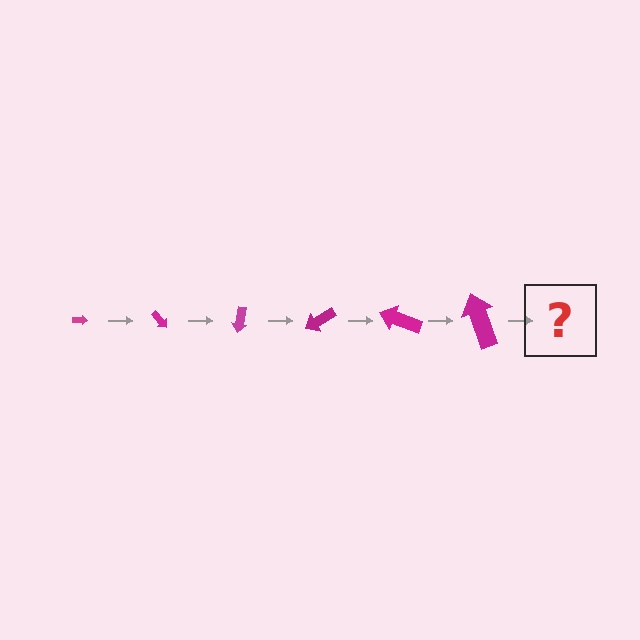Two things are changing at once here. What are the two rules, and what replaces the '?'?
The two rules are that the arrow grows larger each step and it rotates 50 degrees each step. The '?' should be an arrow, larger than the previous one and rotated 300 degrees from the start.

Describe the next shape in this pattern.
It should be an arrow, larger than the previous one and rotated 300 degrees from the start.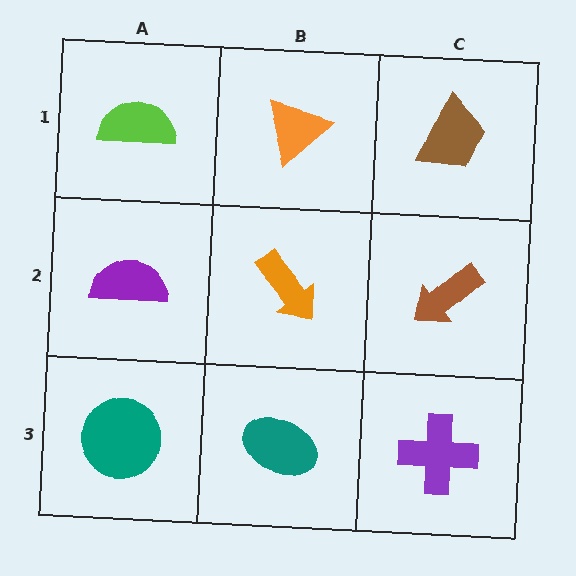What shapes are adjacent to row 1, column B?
An orange arrow (row 2, column B), a lime semicircle (row 1, column A), a brown trapezoid (row 1, column C).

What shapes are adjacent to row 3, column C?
A brown arrow (row 2, column C), a teal ellipse (row 3, column B).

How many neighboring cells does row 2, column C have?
3.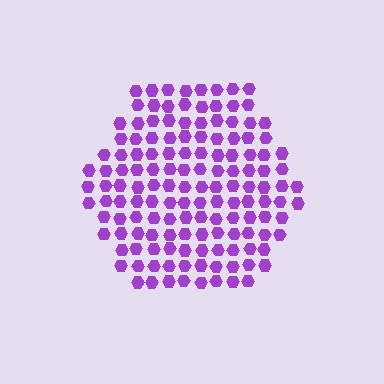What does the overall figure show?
The overall figure shows a hexagon.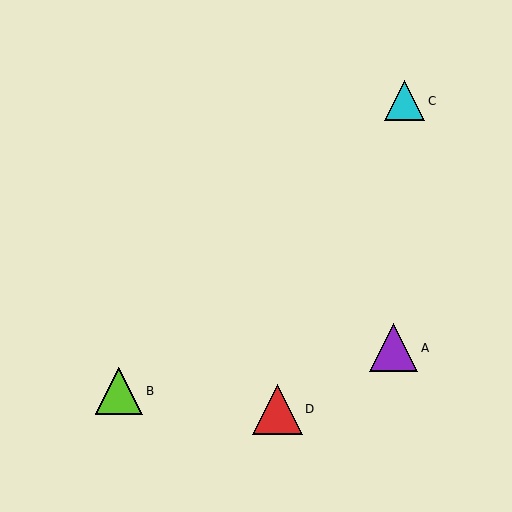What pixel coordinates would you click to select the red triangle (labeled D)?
Click at (277, 409) to select the red triangle D.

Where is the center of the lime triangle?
The center of the lime triangle is at (119, 391).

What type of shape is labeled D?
Shape D is a red triangle.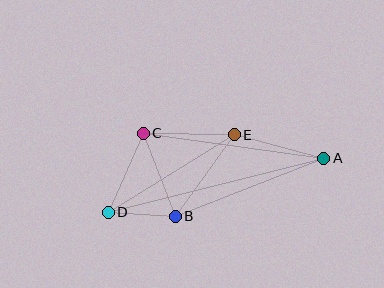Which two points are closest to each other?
Points B and D are closest to each other.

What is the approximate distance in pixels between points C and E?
The distance between C and E is approximately 91 pixels.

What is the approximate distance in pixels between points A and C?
The distance between A and C is approximately 182 pixels.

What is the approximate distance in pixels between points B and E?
The distance between B and E is approximately 100 pixels.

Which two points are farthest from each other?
Points A and D are farthest from each other.